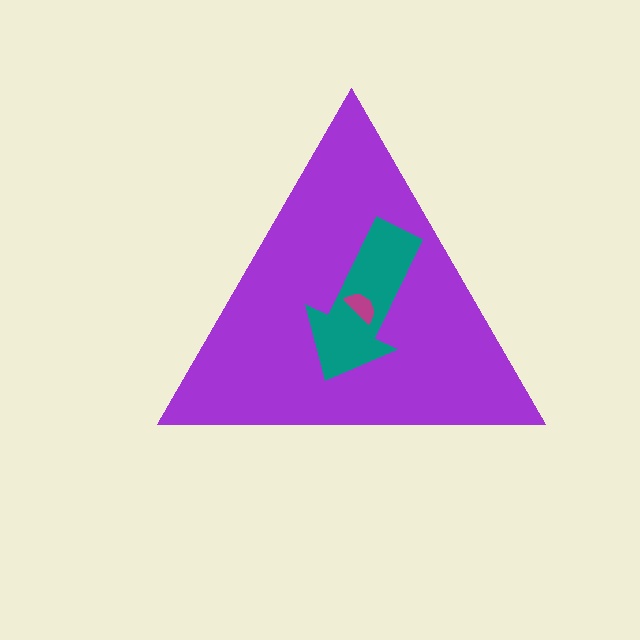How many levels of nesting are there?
3.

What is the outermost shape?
The purple triangle.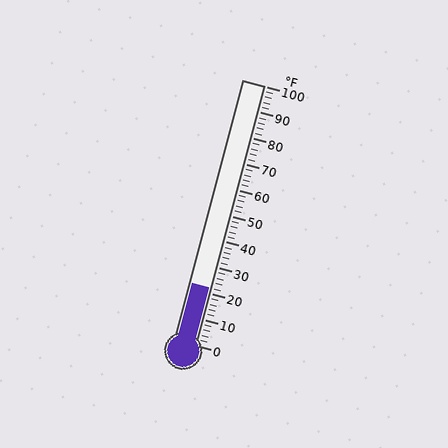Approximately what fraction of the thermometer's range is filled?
The thermometer is filled to approximately 20% of its range.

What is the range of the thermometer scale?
The thermometer scale ranges from 0°F to 100°F.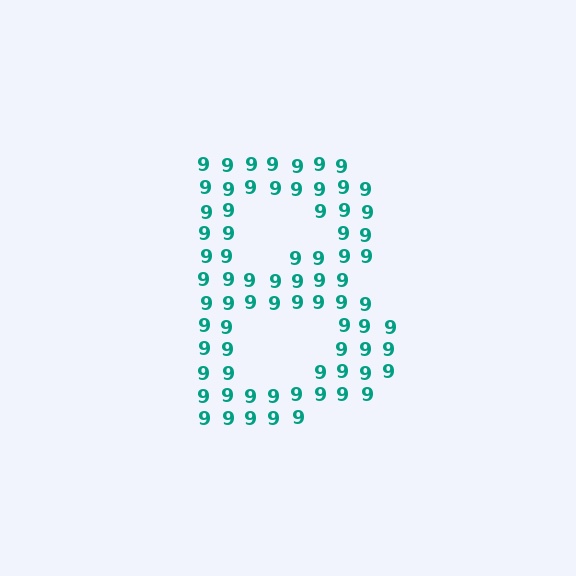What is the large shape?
The large shape is the letter B.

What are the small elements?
The small elements are digit 9's.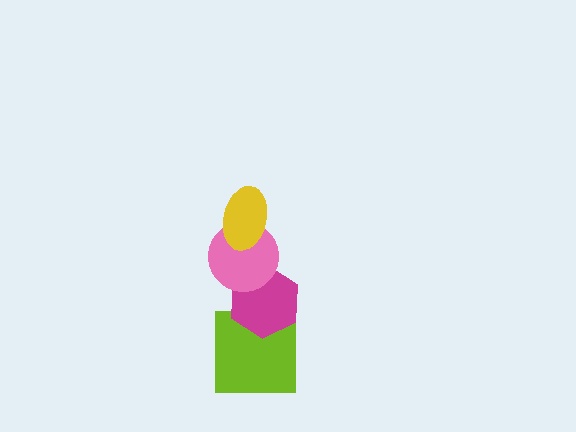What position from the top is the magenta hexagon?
The magenta hexagon is 3rd from the top.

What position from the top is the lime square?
The lime square is 4th from the top.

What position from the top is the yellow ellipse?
The yellow ellipse is 1st from the top.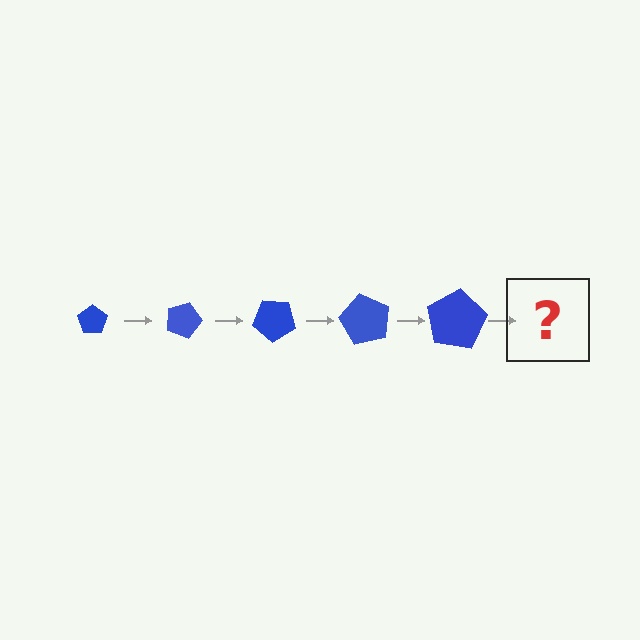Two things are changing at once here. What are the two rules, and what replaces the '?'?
The two rules are that the pentagon grows larger each step and it rotates 20 degrees each step. The '?' should be a pentagon, larger than the previous one and rotated 100 degrees from the start.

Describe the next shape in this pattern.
It should be a pentagon, larger than the previous one and rotated 100 degrees from the start.